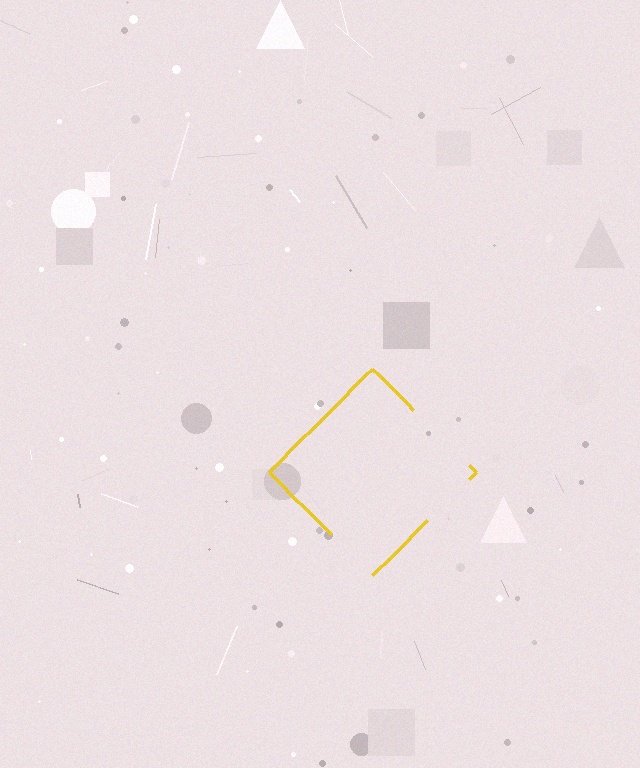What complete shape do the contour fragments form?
The contour fragments form a diamond.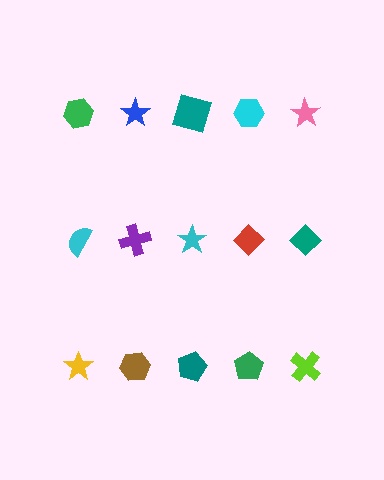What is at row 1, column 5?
A pink star.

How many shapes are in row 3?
5 shapes.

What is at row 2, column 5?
A teal diamond.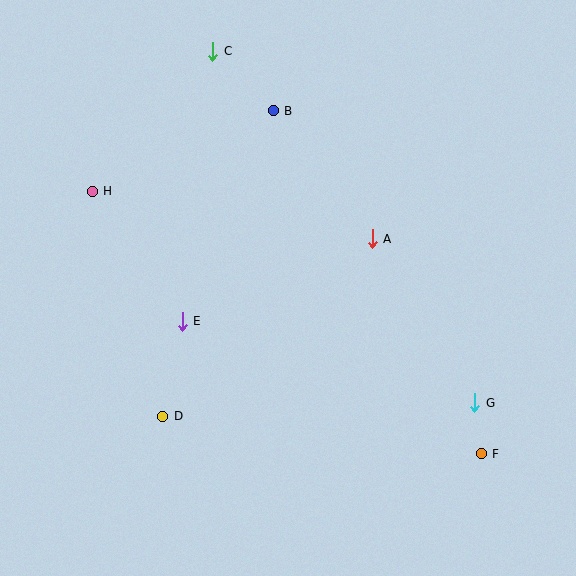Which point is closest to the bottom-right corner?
Point F is closest to the bottom-right corner.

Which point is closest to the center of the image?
Point A at (372, 239) is closest to the center.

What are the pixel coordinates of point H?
Point H is at (92, 191).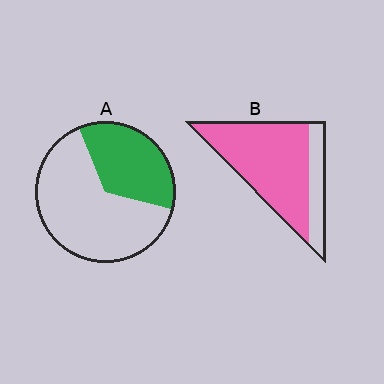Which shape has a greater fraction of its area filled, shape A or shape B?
Shape B.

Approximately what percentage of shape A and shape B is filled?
A is approximately 35% and B is approximately 75%.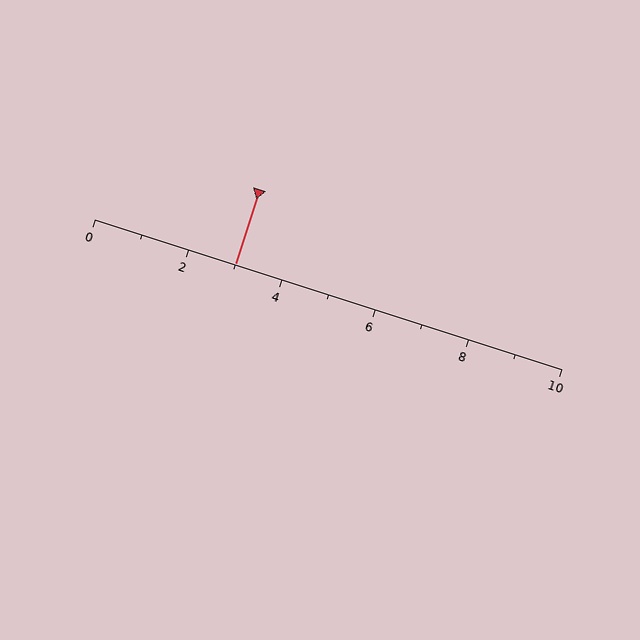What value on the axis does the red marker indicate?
The marker indicates approximately 3.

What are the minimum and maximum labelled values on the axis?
The axis runs from 0 to 10.